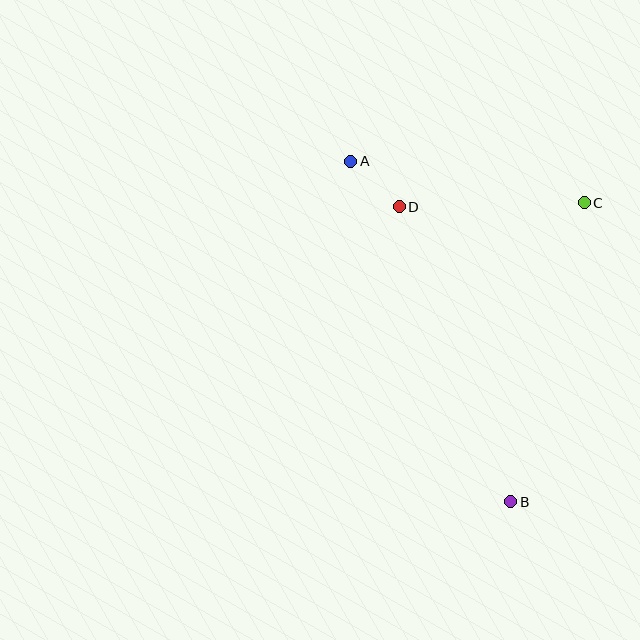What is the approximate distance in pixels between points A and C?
The distance between A and C is approximately 237 pixels.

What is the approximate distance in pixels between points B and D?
The distance between B and D is approximately 316 pixels.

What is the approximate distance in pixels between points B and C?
The distance between B and C is approximately 308 pixels.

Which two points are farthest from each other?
Points A and B are farthest from each other.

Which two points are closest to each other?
Points A and D are closest to each other.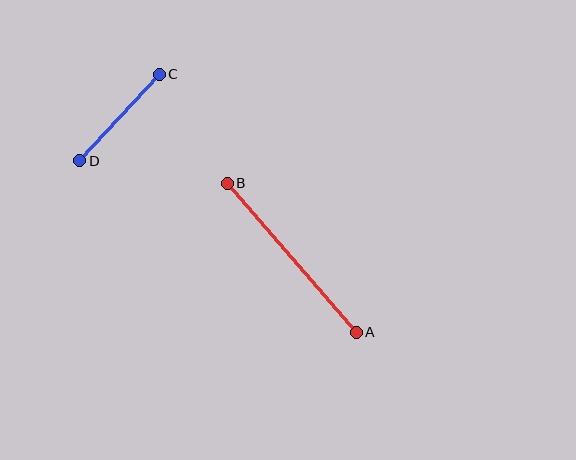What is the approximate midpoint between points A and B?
The midpoint is at approximately (292, 258) pixels.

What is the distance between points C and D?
The distance is approximately 118 pixels.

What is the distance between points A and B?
The distance is approximately 197 pixels.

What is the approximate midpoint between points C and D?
The midpoint is at approximately (120, 118) pixels.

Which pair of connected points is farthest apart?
Points A and B are farthest apart.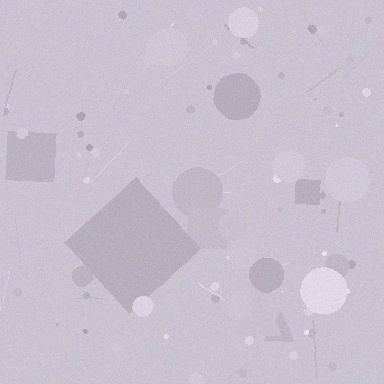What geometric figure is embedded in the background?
A diamond is embedded in the background.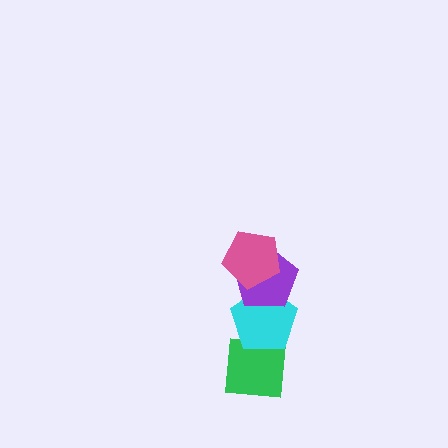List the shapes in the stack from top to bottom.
From top to bottom: the pink pentagon, the purple pentagon, the cyan pentagon, the green square.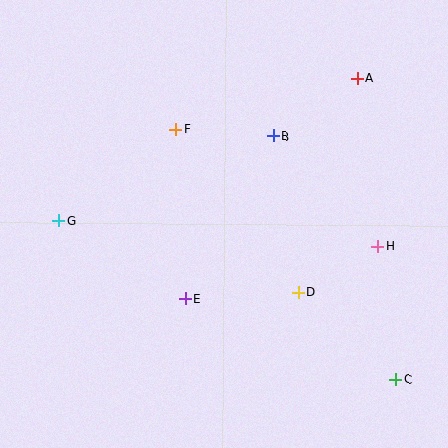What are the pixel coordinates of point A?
Point A is at (357, 78).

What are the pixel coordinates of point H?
Point H is at (378, 247).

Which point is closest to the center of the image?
Point E at (186, 299) is closest to the center.